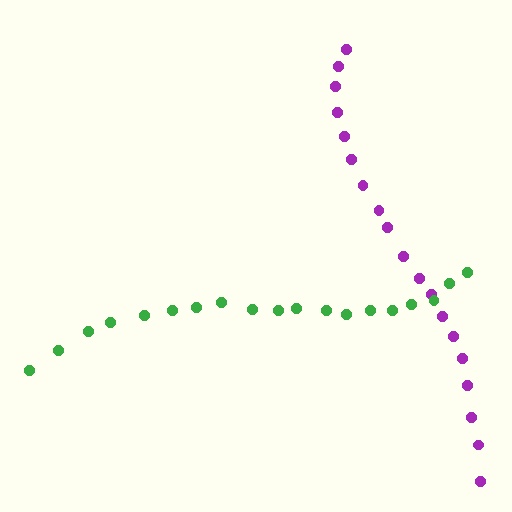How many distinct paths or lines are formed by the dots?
There are 2 distinct paths.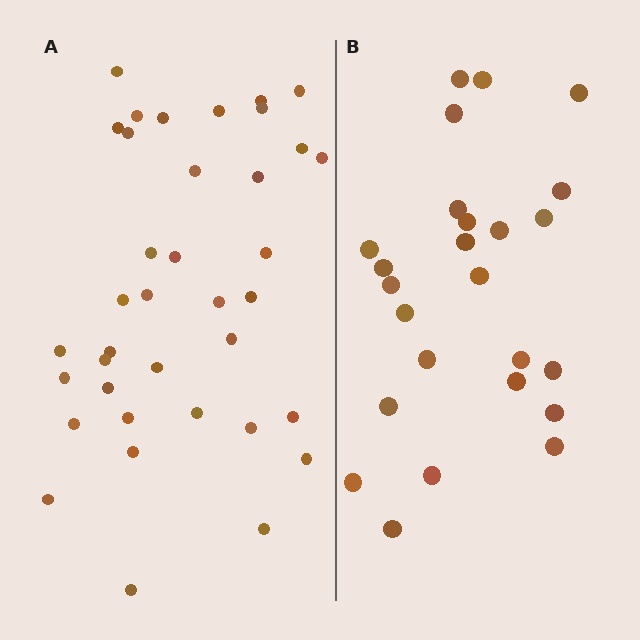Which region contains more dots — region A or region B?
Region A (the left region) has more dots.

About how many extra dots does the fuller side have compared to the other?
Region A has roughly 12 or so more dots than region B.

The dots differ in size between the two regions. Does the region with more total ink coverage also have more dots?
No. Region B has more total ink coverage because its dots are larger, but region A actually contains more individual dots. Total area can be misleading — the number of items is what matters here.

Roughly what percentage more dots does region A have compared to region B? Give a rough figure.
About 50% more.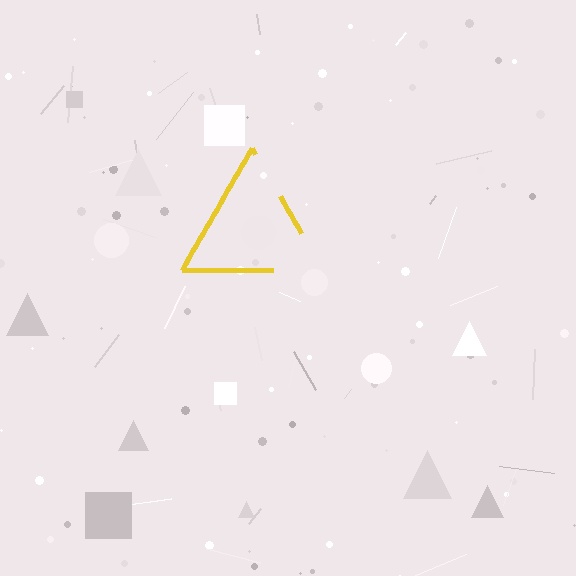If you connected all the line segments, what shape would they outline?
They would outline a triangle.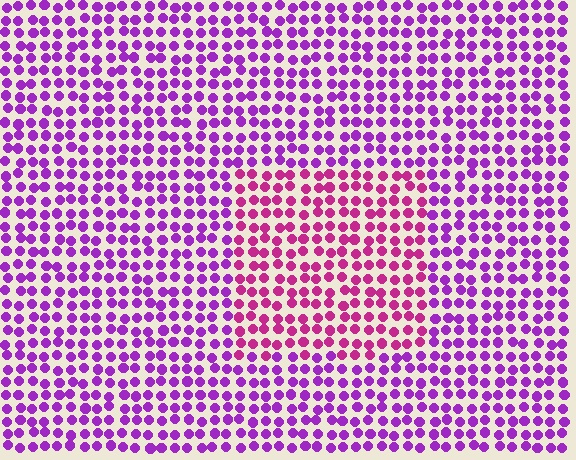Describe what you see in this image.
The image is filled with small purple elements in a uniform arrangement. A rectangle-shaped region is visible where the elements are tinted to a slightly different hue, forming a subtle color boundary.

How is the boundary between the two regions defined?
The boundary is defined purely by a slight shift in hue (about 35 degrees). Spacing, size, and orientation are identical on both sides.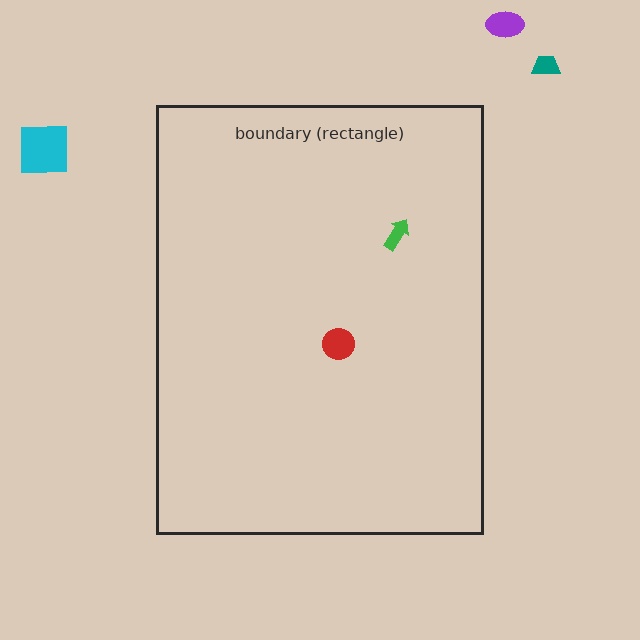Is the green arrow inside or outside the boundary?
Inside.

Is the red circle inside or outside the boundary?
Inside.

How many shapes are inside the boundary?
2 inside, 3 outside.